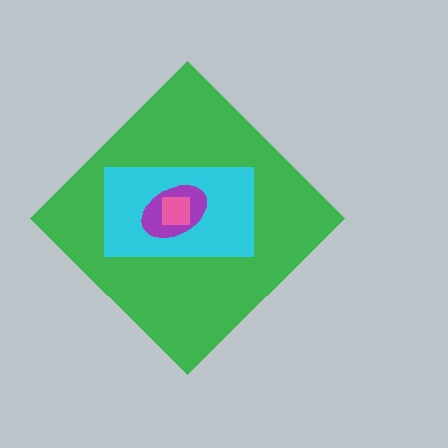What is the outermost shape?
The green diamond.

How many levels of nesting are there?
4.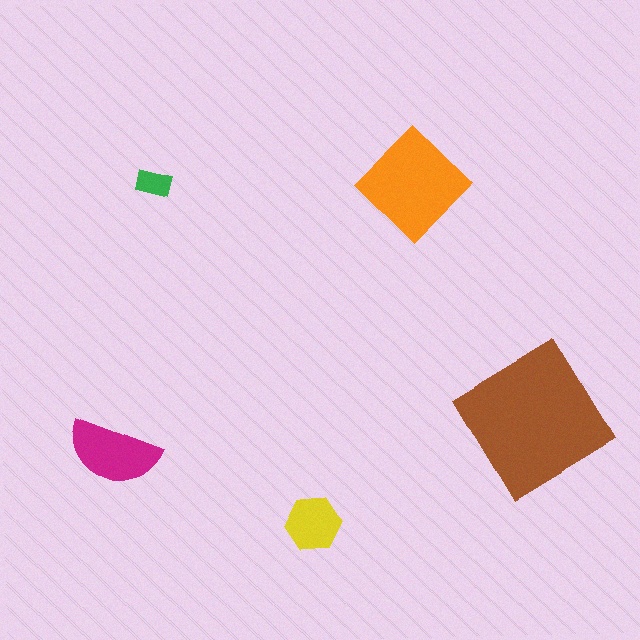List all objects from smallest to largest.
The green rectangle, the yellow hexagon, the magenta semicircle, the orange diamond, the brown diamond.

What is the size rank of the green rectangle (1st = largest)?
5th.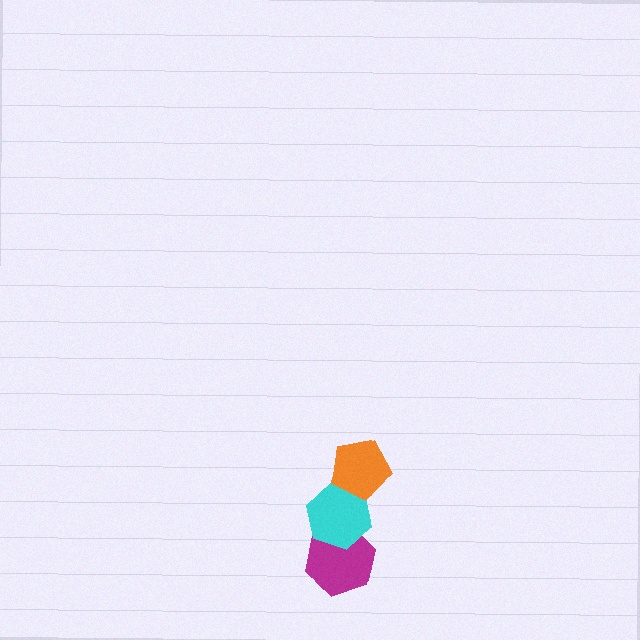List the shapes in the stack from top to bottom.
From top to bottom: the orange pentagon, the cyan hexagon, the magenta hexagon.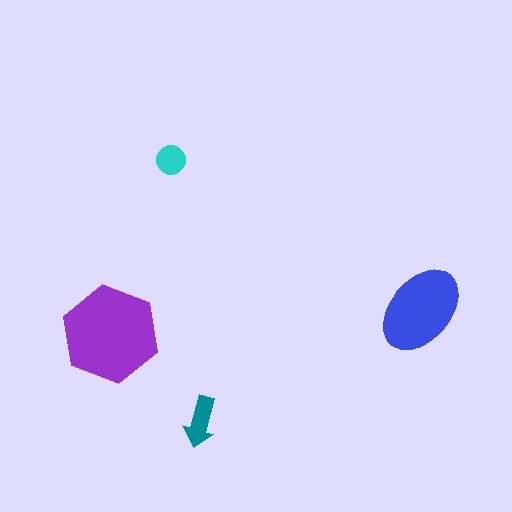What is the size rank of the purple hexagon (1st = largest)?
1st.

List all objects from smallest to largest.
The cyan circle, the teal arrow, the blue ellipse, the purple hexagon.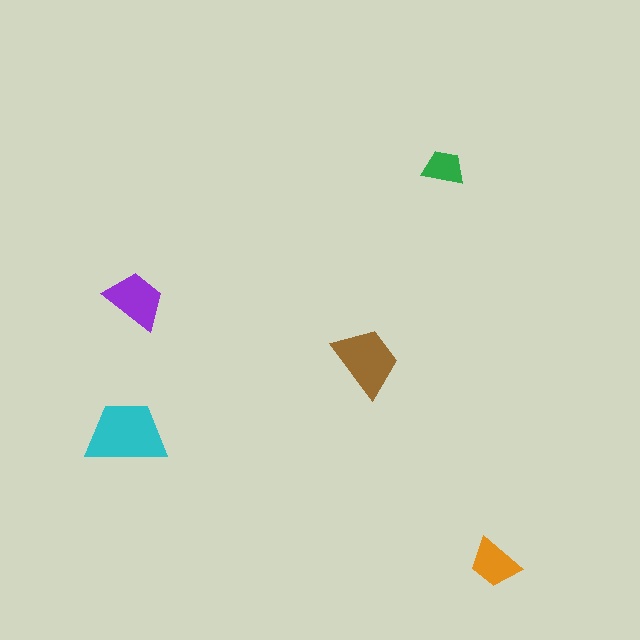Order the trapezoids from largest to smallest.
the cyan one, the brown one, the purple one, the orange one, the green one.